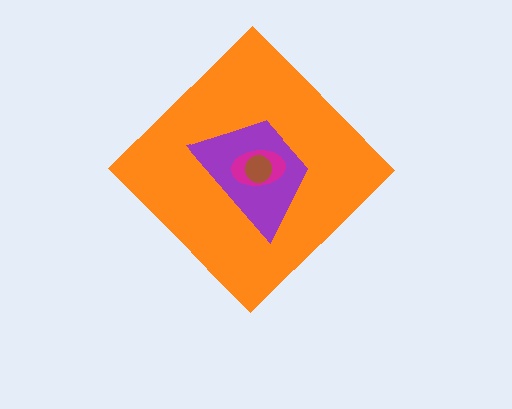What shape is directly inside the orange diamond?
The purple trapezoid.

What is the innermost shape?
The brown circle.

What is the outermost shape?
The orange diamond.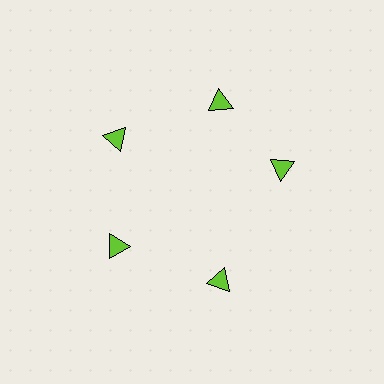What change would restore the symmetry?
The symmetry would be restored by rotating it back into even spacing with its neighbors so that all 5 triangles sit at equal angles and equal distance from the center.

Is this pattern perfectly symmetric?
No. The 5 lime triangles are arranged in a ring, but one element near the 3 o'clock position is rotated out of alignment along the ring, breaking the 5-fold rotational symmetry.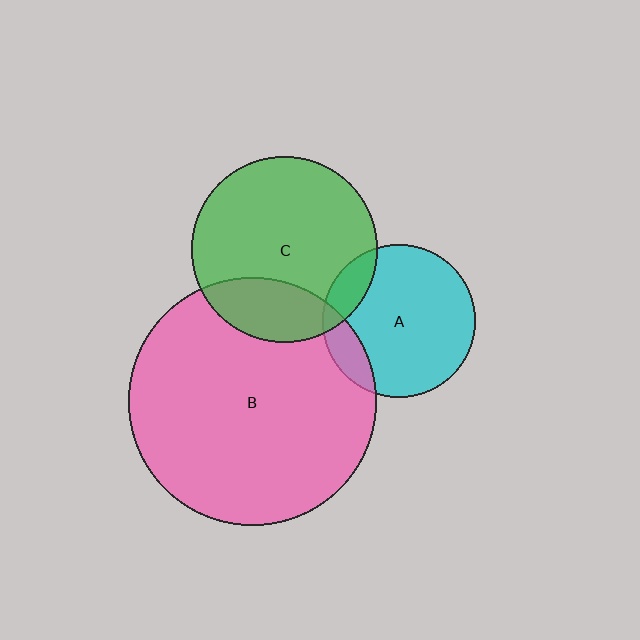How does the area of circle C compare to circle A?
Approximately 1.5 times.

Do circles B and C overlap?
Yes.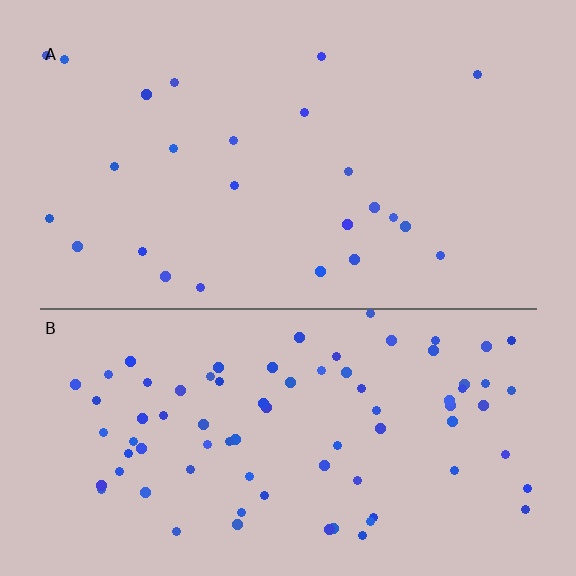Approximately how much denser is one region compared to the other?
Approximately 3.3× — region B over region A.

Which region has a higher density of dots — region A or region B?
B (the bottom).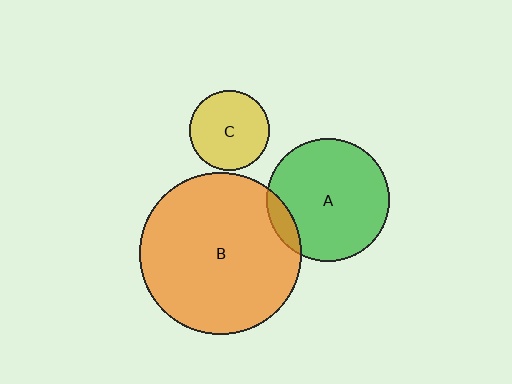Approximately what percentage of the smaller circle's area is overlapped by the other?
Approximately 10%.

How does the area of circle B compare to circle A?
Approximately 1.7 times.